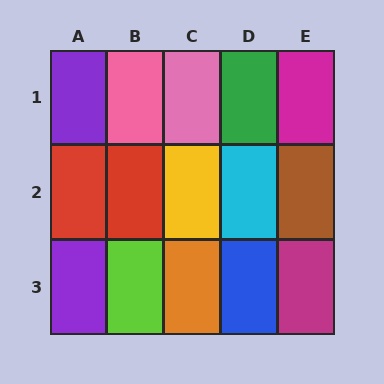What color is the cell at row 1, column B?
Pink.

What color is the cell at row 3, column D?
Blue.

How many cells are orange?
1 cell is orange.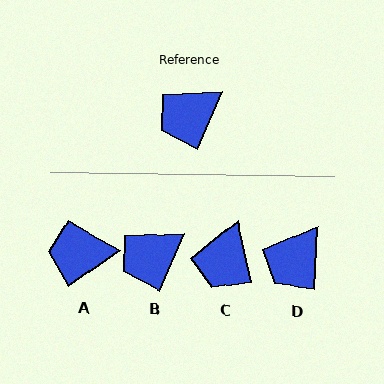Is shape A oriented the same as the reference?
No, it is off by about 32 degrees.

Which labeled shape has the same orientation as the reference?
B.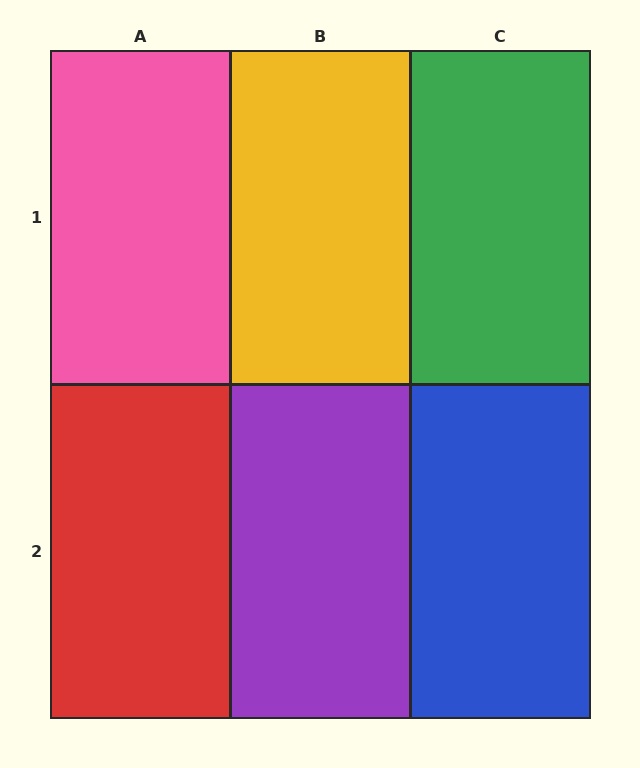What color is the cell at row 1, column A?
Pink.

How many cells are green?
1 cell is green.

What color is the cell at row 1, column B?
Yellow.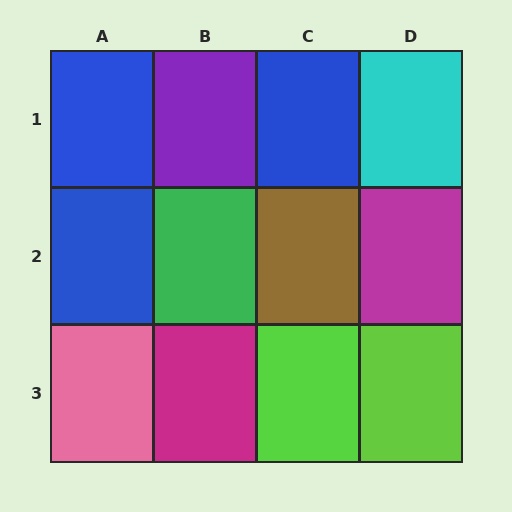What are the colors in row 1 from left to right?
Blue, purple, blue, cyan.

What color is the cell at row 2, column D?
Magenta.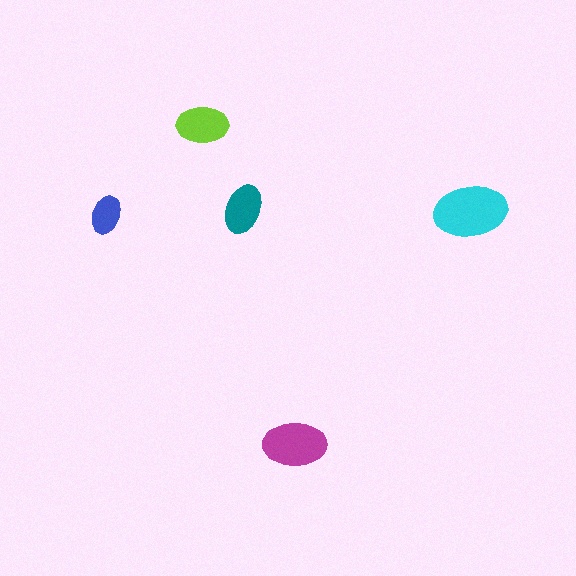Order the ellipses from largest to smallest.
the cyan one, the magenta one, the lime one, the teal one, the blue one.